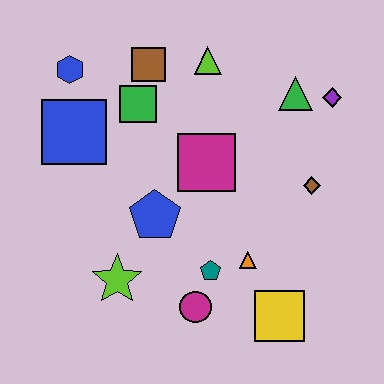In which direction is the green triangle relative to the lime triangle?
The green triangle is to the right of the lime triangle.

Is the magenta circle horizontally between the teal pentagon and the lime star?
Yes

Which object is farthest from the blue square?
The yellow square is farthest from the blue square.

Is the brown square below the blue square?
No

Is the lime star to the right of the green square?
No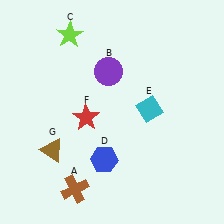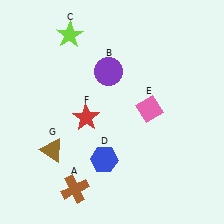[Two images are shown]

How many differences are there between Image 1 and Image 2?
There is 1 difference between the two images.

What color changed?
The diamond (E) changed from cyan in Image 1 to pink in Image 2.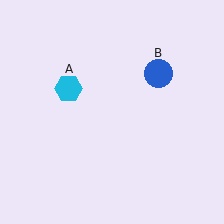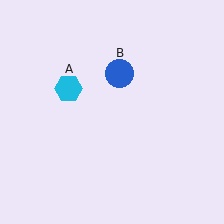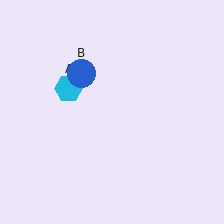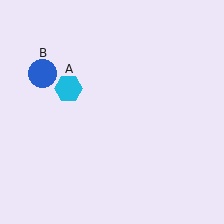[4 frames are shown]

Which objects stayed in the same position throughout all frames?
Cyan hexagon (object A) remained stationary.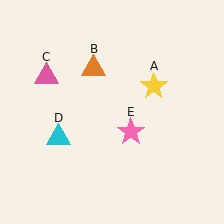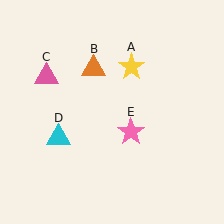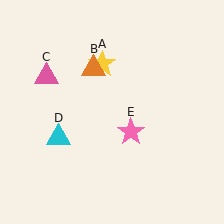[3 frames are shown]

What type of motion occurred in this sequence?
The yellow star (object A) rotated counterclockwise around the center of the scene.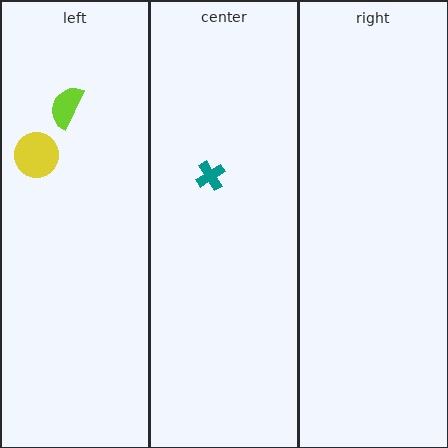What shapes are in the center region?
The teal cross.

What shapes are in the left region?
The yellow circle, the lime semicircle.